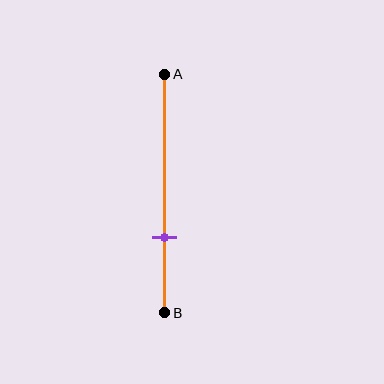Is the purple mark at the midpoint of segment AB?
No, the mark is at about 70% from A, not at the 50% midpoint.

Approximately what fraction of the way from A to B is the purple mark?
The purple mark is approximately 70% of the way from A to B.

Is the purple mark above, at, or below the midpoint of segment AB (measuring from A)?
The purple mark is below the midpoint of segment AB.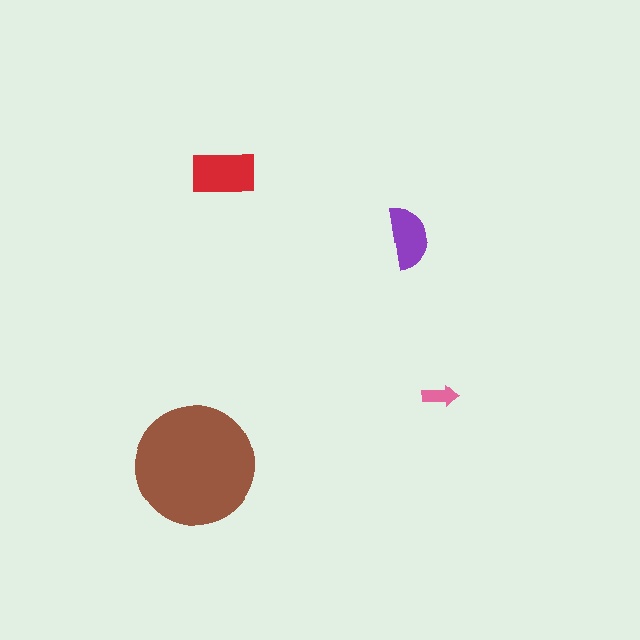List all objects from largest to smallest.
The brown circle, the red rectangle, the purple semicircle, the pink arrow.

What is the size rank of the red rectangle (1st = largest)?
2nd.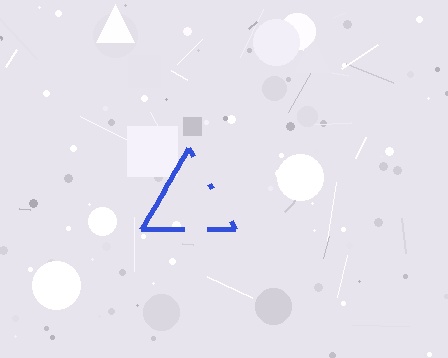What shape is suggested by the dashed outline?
The dashed outline suggests a triangle.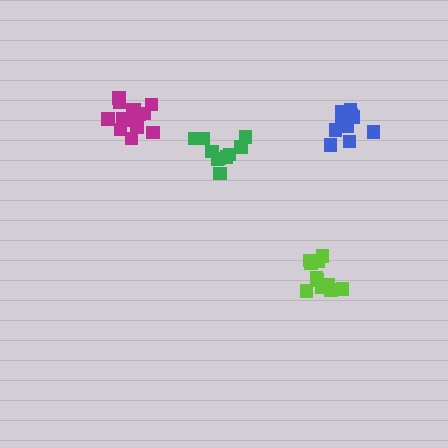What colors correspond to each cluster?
The clusters are colored: lime, green, blue, magenta.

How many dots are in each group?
Group 1: 11 dots, Group 2: 10 dots, Group 3: 12 dots, Group 4: 14 dots (47 total).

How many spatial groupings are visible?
There are 4 spatial groupings.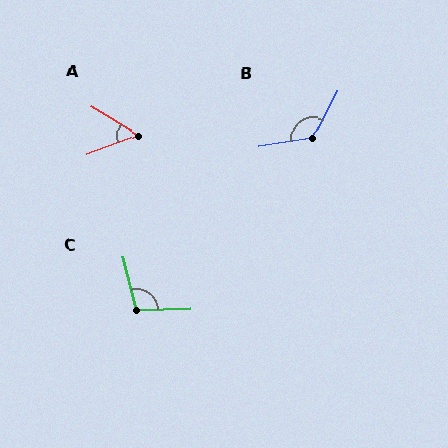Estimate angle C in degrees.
Approximately 102 degrees.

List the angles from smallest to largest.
A (52°), C (102°), B (126°).